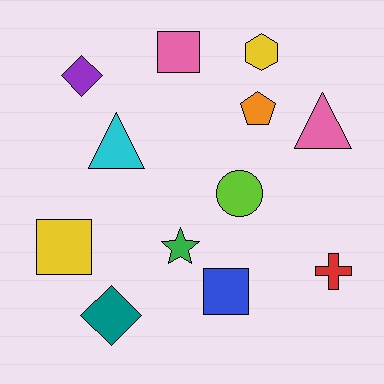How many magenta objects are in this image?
There are no magenta objects.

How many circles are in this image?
There is 1 circle.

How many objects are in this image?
There are 12 objects.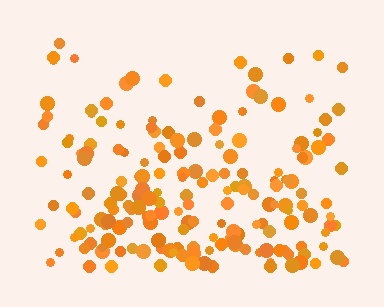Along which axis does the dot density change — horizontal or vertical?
Vertical.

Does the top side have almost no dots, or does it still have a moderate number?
Still a moderate number, just noticeably fewer than the bottom.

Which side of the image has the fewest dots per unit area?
The top.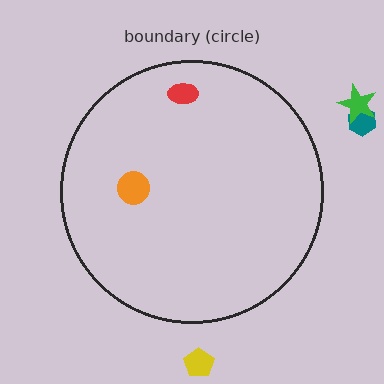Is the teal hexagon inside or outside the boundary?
Outside.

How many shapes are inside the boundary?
2 inside, 3 outside.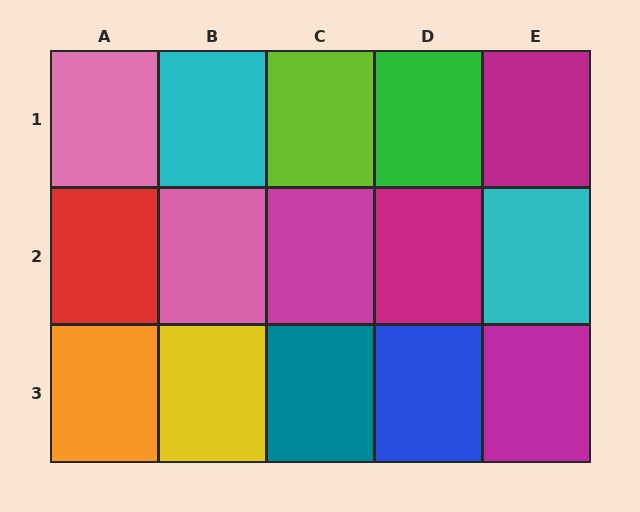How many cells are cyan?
2 cells are cyan.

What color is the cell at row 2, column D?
Magenta.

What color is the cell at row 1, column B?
Cyan.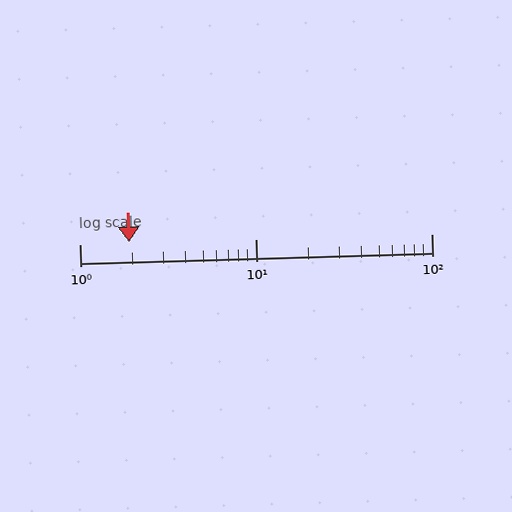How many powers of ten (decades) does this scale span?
The scale spans 2 decades, from 1 to 100.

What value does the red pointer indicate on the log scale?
The pointer indicates approximately 1.9.